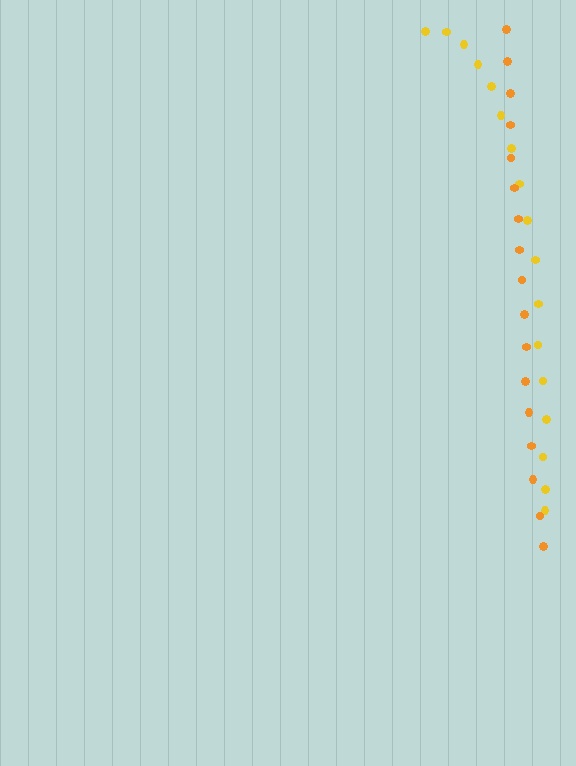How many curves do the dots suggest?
There are 2 distinct paths.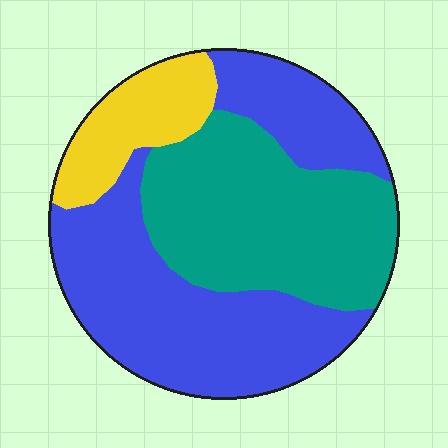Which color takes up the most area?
Blue, at roughly 50%.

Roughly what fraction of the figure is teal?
Teal covers roughly 35% of the figure.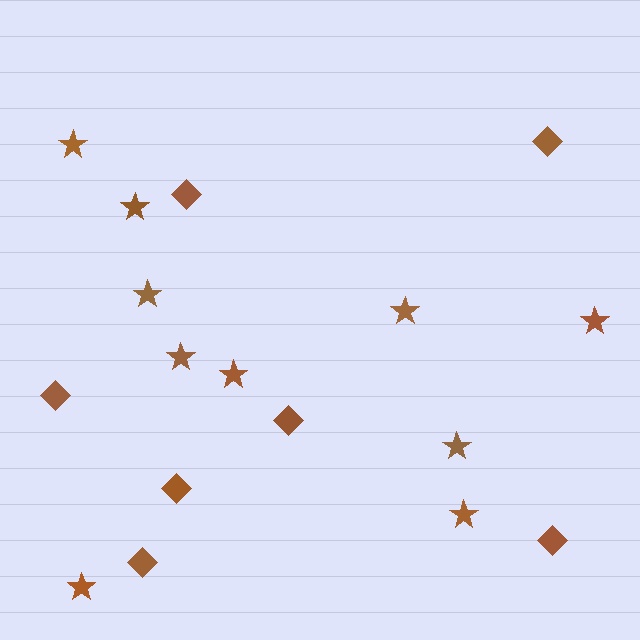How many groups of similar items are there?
There are 2 groups: one group of stars (10) and one group of diamonds (7).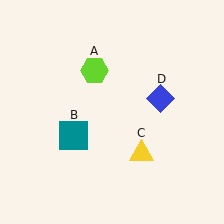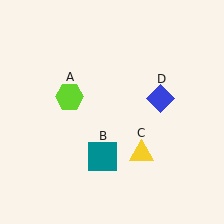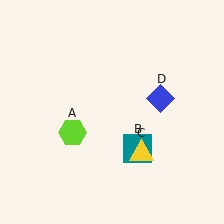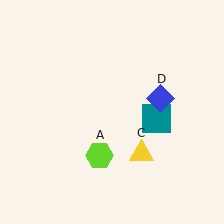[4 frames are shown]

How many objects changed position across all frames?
2 objects changed position: lime hexagon (object A), teal square (object B).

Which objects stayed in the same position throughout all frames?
Yellow triangle (object C) and blue diamond (object D) remained stationary.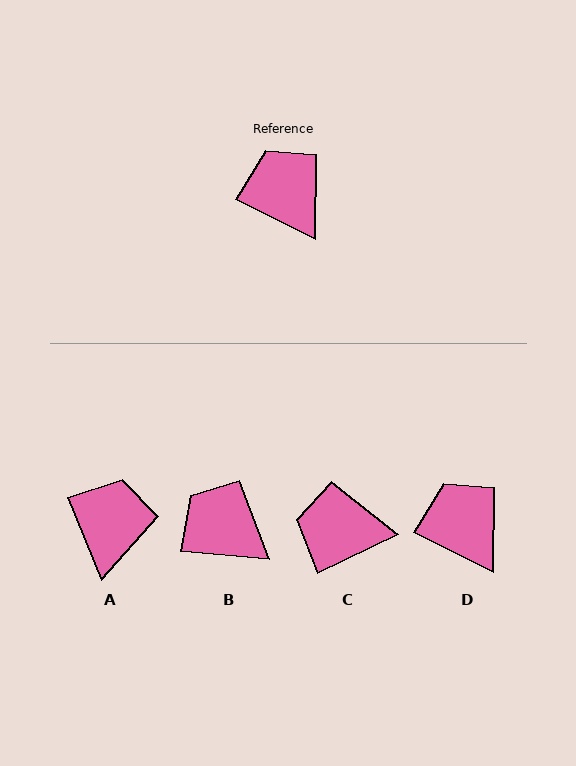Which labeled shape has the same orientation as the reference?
D.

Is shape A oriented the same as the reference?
No, it is off by about 41 degrees.